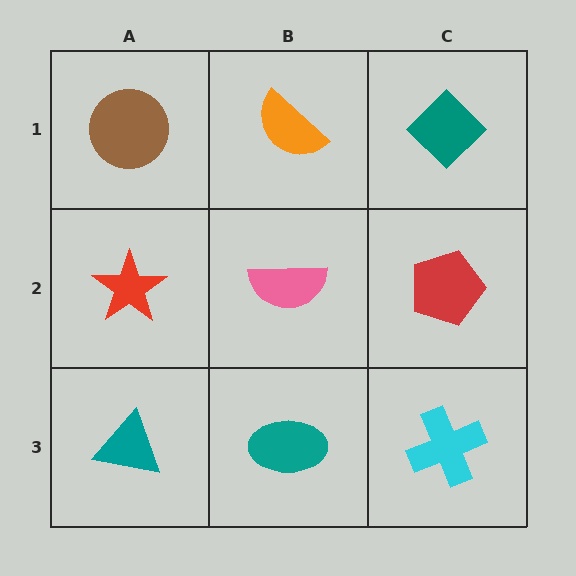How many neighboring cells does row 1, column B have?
3.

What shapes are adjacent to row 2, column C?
A teal diamond (row 1, column C), a cyan cross (row 3, column C), a pink semicircle (row 2, column B).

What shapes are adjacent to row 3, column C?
A red pentagon (row 2, column C), a teal ellipse (row 3, column B).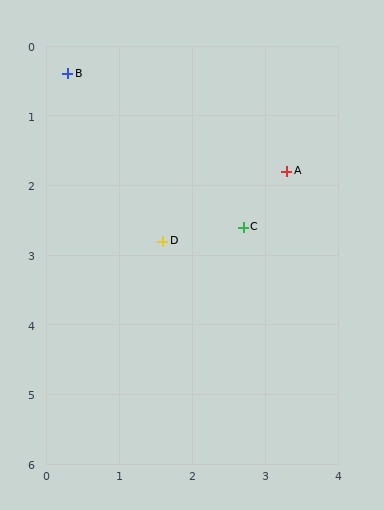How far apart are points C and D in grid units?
Points C and D are about 1.1 grid units apart.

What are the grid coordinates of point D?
Point D is at approximately (1.6, 2.8).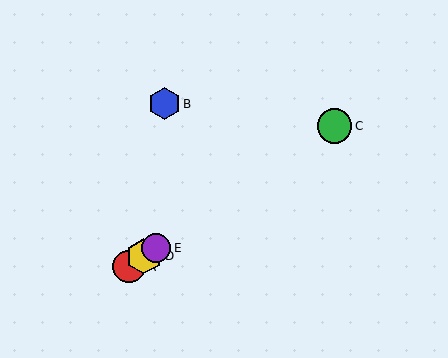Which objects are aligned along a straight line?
Objects A, C, D, E are aligned along a straight line.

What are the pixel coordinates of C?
Object C is at (334, 126).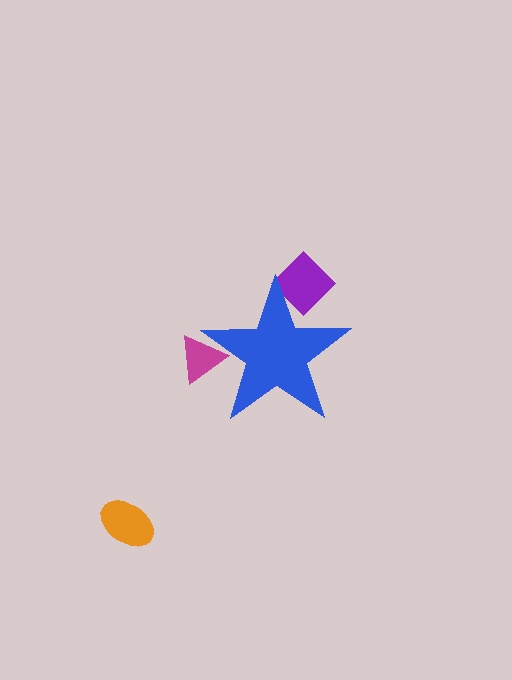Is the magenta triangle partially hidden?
Yes, the magenta triangle is partially hidden behind the blue star.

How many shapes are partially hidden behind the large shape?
2 shapes are partially hidden.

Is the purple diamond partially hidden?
Yes, the purple diamond is partially hidden behind the blue star.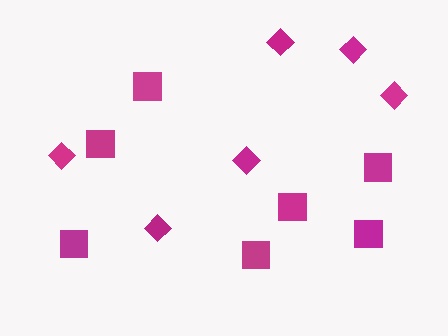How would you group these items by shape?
There are 2 groups: one group of diamonds (6) and one group of squares (7).